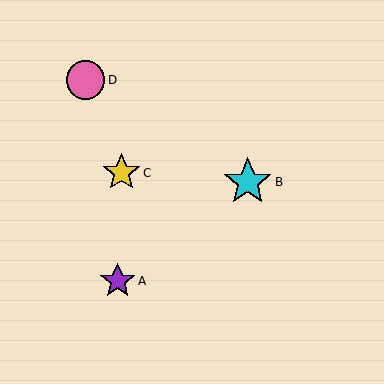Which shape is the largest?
The cyan star (labeled B) is the largest.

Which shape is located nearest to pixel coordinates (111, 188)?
The yellow star (labeled C) at (122, 173) is nearest to that location.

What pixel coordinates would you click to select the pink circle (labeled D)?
Click at (86, 80) to select the pink circle D.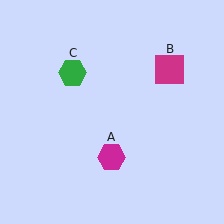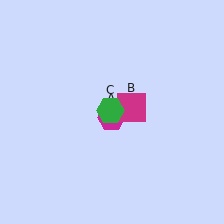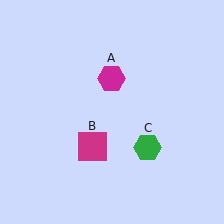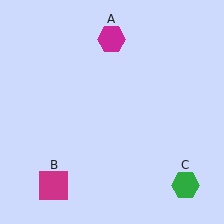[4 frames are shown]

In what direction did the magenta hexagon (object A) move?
The magenta hexagon (object A) moved up.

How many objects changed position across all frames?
3 objects changed position: magenta hexagon (object A), magenta square (object B), green hexagon (object C).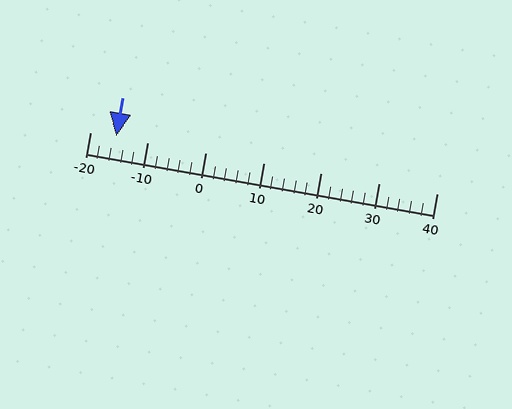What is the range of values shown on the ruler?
The ruler shows values from -20 to 40.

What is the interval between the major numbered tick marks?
The major tick marks are spaced 10 units apart.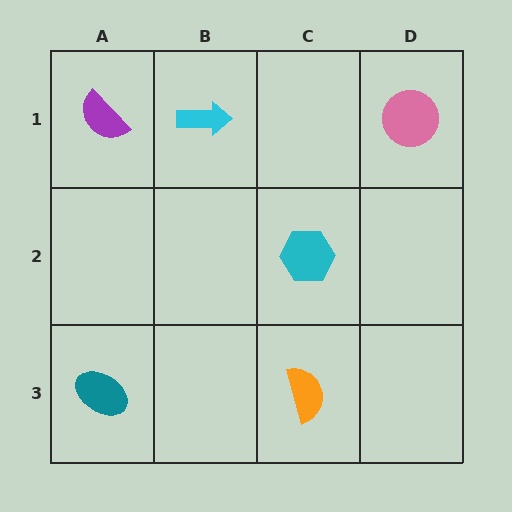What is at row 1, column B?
A cyan arrow.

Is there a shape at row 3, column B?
No, that cell is empty.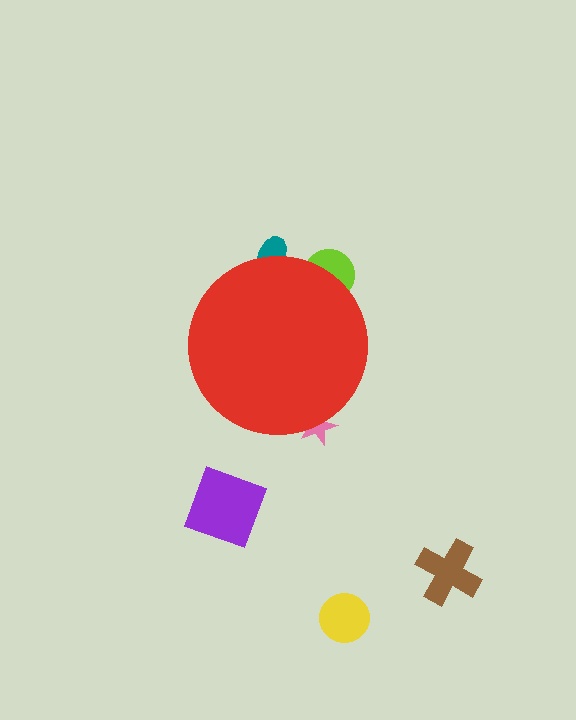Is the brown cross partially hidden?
No, the brown cross is fully visible.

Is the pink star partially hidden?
Yes, the pink star is partially hidden behind the red circle.